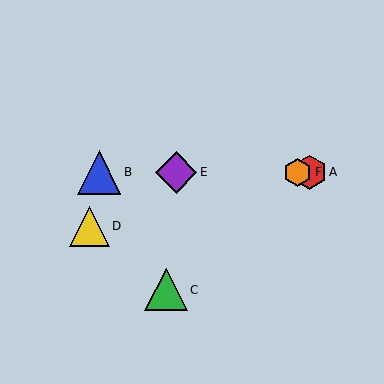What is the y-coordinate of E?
Object E is at y≈172.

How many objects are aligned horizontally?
4 objects (A, B, E, F) are aligned horizontally.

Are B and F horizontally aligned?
Yes, both are at y≈172.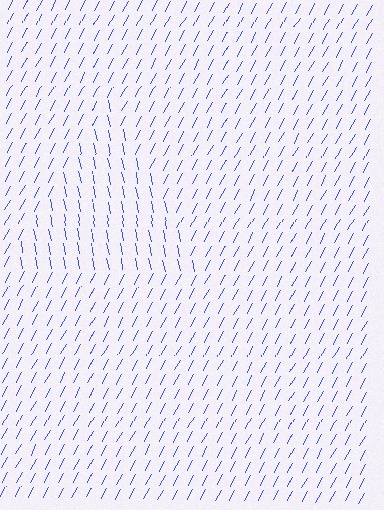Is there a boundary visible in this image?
Yes, there is a texture boundary formed by a change in line orientation.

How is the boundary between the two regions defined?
The boundary is defined purely by a change in line orientation (approximately 40 degrees difference). All lines are the same color and thickness.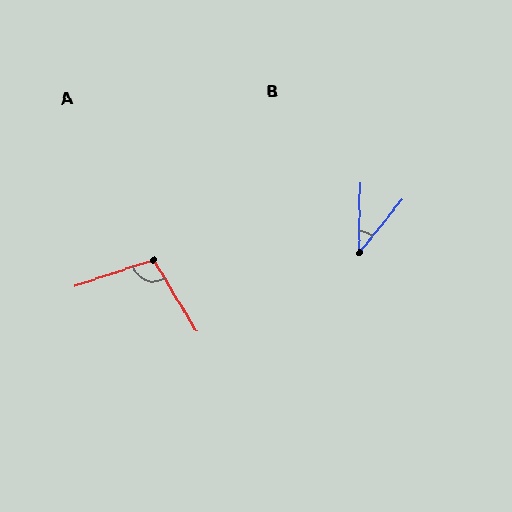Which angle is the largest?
A, at approximately 103 degrees.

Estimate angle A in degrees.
Approximately 103 degrees.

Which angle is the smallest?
B, at approximately 38 degrees.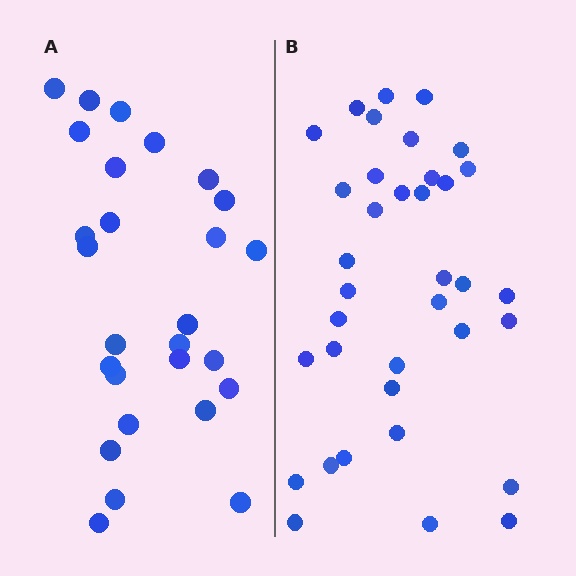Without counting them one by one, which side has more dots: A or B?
Region B (the right region) has more dots.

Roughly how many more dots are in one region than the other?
Region B has roughly 8 or so more dots than region A.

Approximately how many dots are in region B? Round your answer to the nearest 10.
About 40 dots. (The exact count is 36, which rounds to 40.)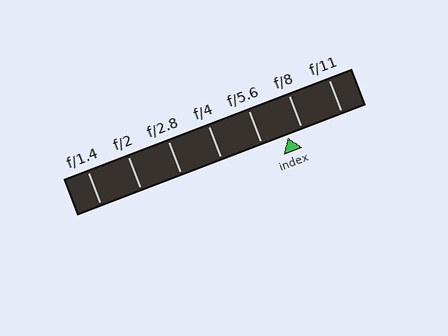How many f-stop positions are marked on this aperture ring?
There are 7 f-stop positions marked.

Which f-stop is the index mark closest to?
The index mark is closest to f/8.